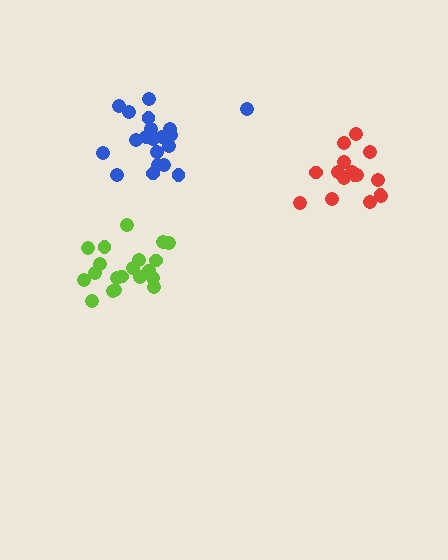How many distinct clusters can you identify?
There are 3 distinct clusters.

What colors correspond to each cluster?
The clusters are colored: lime, blue, red.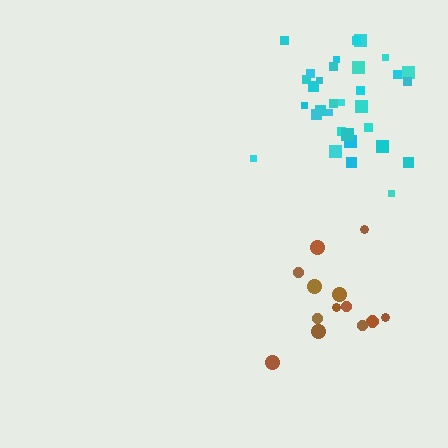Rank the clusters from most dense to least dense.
cyan, brown.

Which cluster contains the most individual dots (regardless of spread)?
Cyan (32).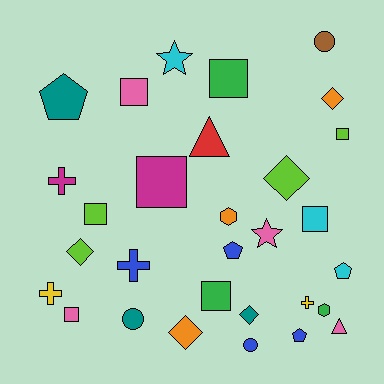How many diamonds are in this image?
There are 5 diamonds.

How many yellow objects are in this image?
There are 2 yellow objects.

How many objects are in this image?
There are 30 objects.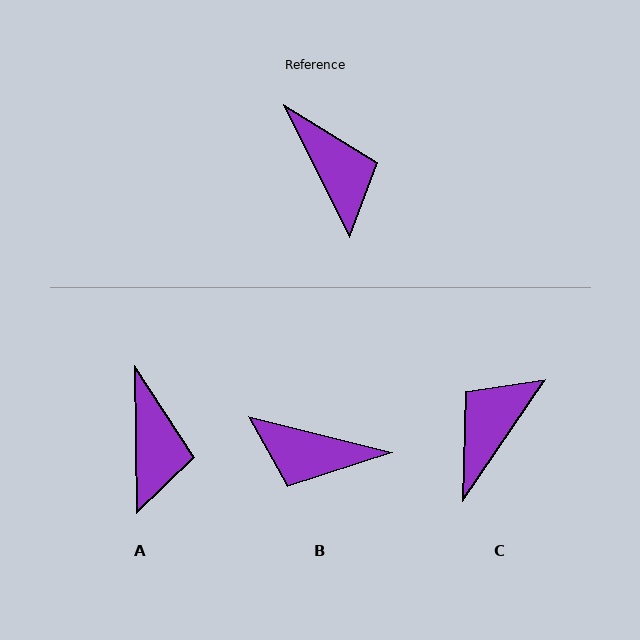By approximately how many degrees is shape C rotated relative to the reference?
Approximately 119 degrees counter-clockwise.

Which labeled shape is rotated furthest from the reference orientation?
B, about 131 degrees away.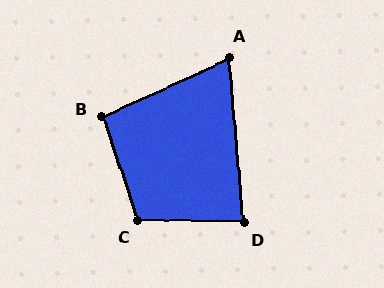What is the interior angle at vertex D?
Approximately 84 degrees (acute).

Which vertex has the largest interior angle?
C, at approximately 110 degrees.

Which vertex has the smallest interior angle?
A, at approximately 70 degrees.